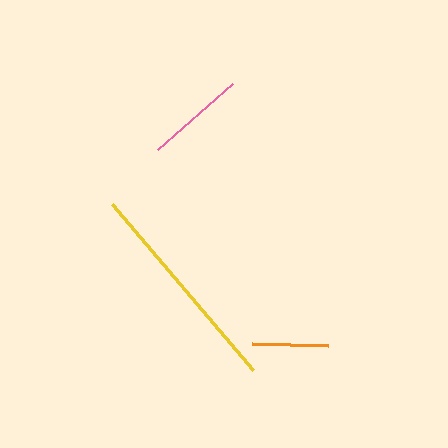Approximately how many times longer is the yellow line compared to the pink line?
The yellow line is approximately 2.2 times the length of the pink line.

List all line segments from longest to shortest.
From longest to shortest: yellow, pink, orange.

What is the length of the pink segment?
The pink segment is approximately 101 pixels long.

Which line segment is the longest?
The yellow line is the longest at approximately 218 pixels.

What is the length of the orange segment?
The orange segment is approximately 76 pixels long.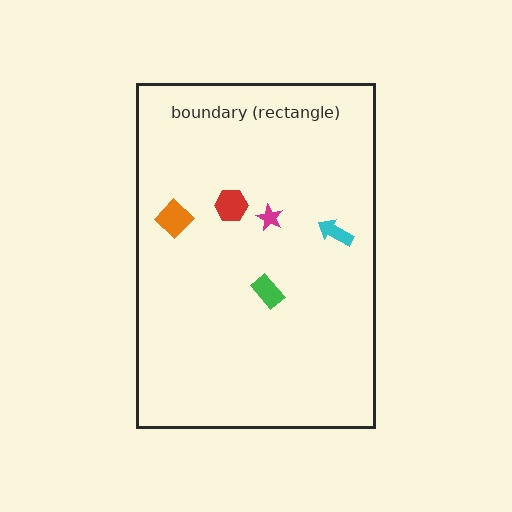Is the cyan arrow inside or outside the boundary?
Inside.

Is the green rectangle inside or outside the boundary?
Inside.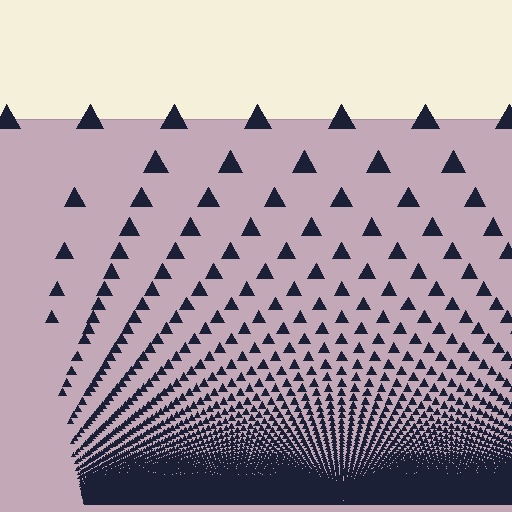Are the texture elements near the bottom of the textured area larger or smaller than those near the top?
Smaller. The gradient is inverted — elements near the bottom are smaller and denser.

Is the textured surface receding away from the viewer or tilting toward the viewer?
The surface appears to tilt toward the viewer. Texture elements get larger and sparser toward the top.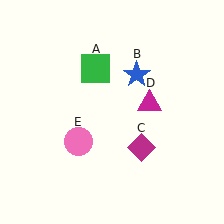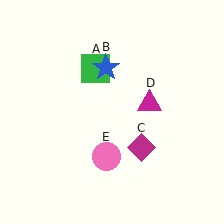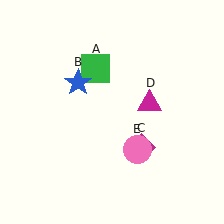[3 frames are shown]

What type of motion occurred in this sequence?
The blue star (object B), pink circle (object E) rotated counterclockwise around the center of the scene.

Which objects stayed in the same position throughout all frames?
Green square (object A) and magenta diamond (object C) and magenta triangle (object D) remained stationary.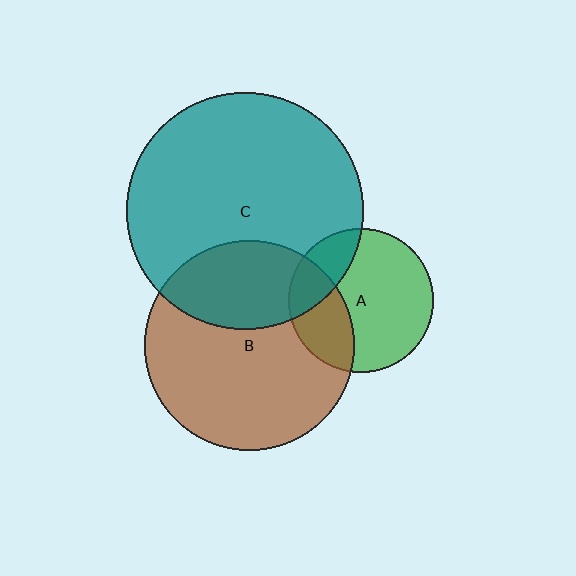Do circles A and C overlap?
Yes.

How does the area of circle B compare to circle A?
Approximately 2.1 times.